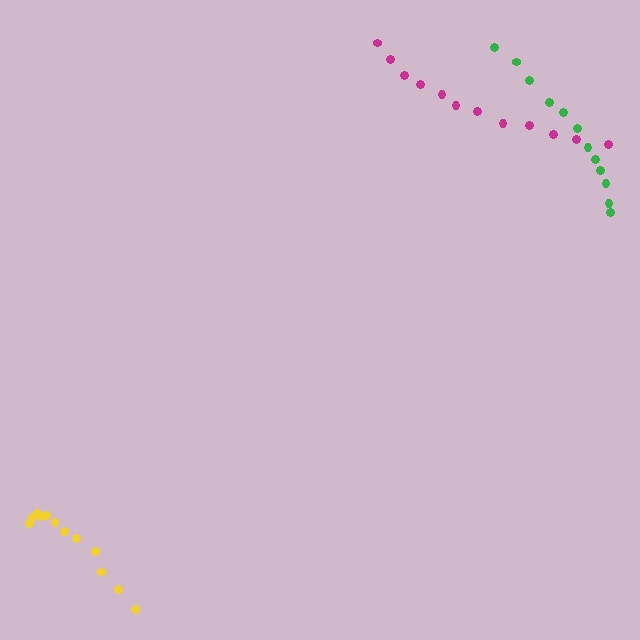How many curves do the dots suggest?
There are 3 distinct paths.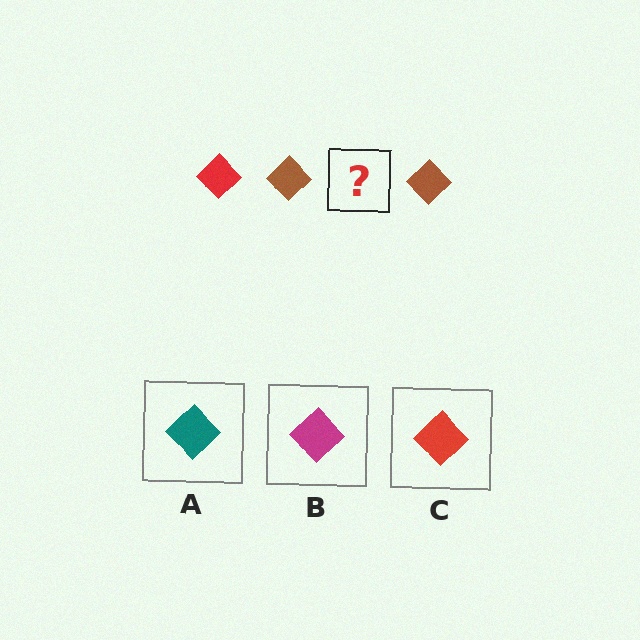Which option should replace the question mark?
Option C.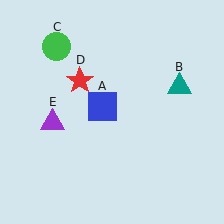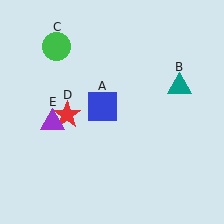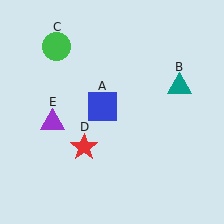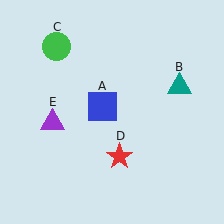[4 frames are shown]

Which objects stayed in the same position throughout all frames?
Blue square (object A) and teal triangle (object B) and green circle (object C) and purple triangle (object E) remained stationary.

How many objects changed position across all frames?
1 object changed position: red star (object D).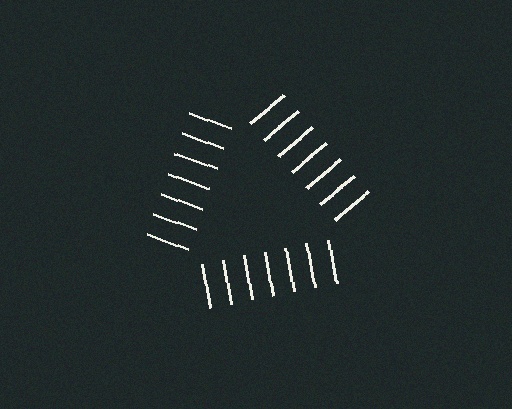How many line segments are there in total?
21 — 7 along each of the 3 edges.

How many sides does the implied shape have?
3 sides — the line-ends trace a triangle.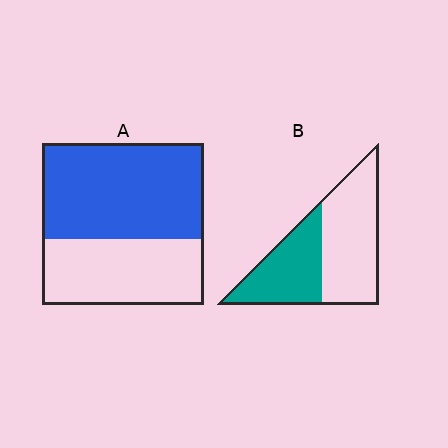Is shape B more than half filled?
No.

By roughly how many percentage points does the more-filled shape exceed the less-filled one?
By roughly 15 percentage points (A over B).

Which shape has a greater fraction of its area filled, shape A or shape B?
Shape A.